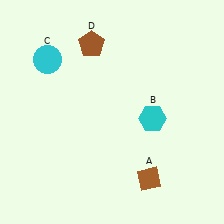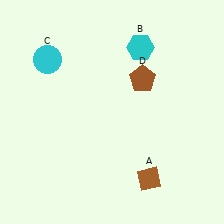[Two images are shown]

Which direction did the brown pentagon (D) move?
The brown pentagon (D) moved right.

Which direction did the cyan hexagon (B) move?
The cyan hexagon (B) moved up.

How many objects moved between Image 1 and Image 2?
2 objects moved between the two images.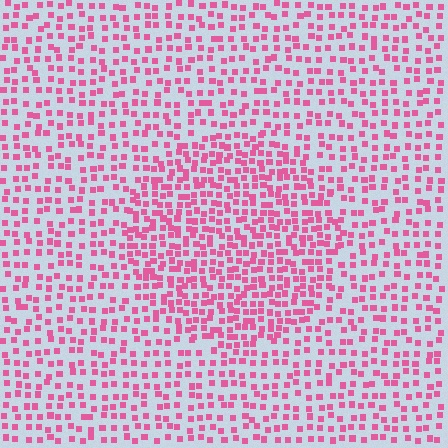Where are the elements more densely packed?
The elements are more densely packed inside the circle boundary.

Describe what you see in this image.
The image contains small pink elements arranged at two different densities. A circle-shaped region is visible where the elements are more densely packed than the surrounding area.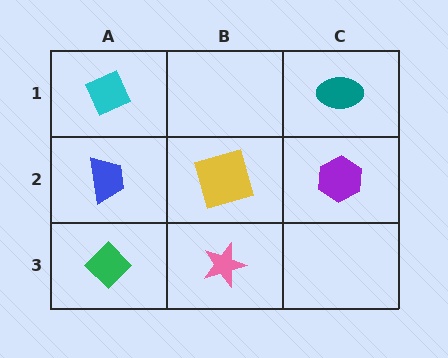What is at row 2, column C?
A purple hexagon.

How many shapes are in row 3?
2 shapes.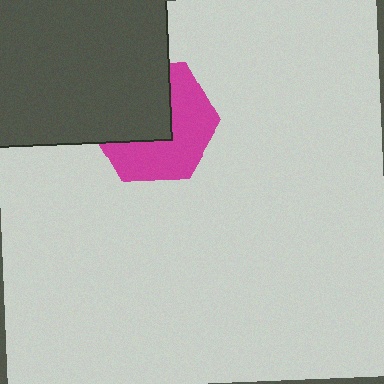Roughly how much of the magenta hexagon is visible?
About half of it is visible (roughly 53%).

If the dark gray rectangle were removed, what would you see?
You would see the complete magenta hexagon.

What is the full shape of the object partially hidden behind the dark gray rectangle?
The partially hidden object is a magenta hexagon.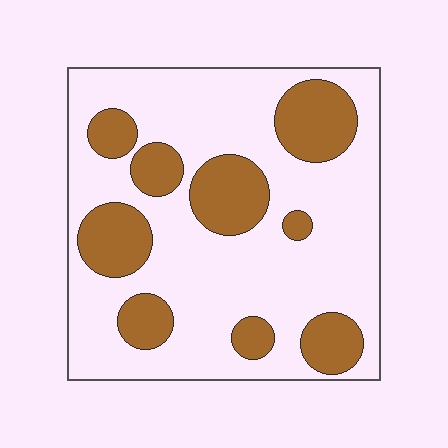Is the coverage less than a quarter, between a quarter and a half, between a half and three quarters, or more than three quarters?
Between a quarter and a half.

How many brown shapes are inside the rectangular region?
9.